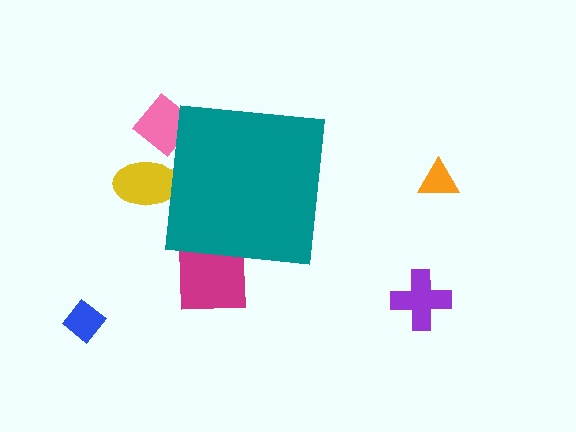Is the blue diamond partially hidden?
No, the blue diamond is fully visible.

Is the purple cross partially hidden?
No, the purple cross is fully visible.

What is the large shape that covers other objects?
A teal square.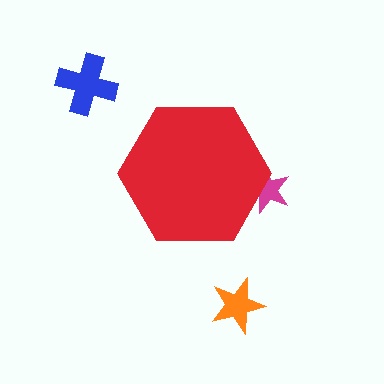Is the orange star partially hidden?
No, the orange star is fully visible.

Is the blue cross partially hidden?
No, the blue cross is fully visible.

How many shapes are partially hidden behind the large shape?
1 shape is partially hidden.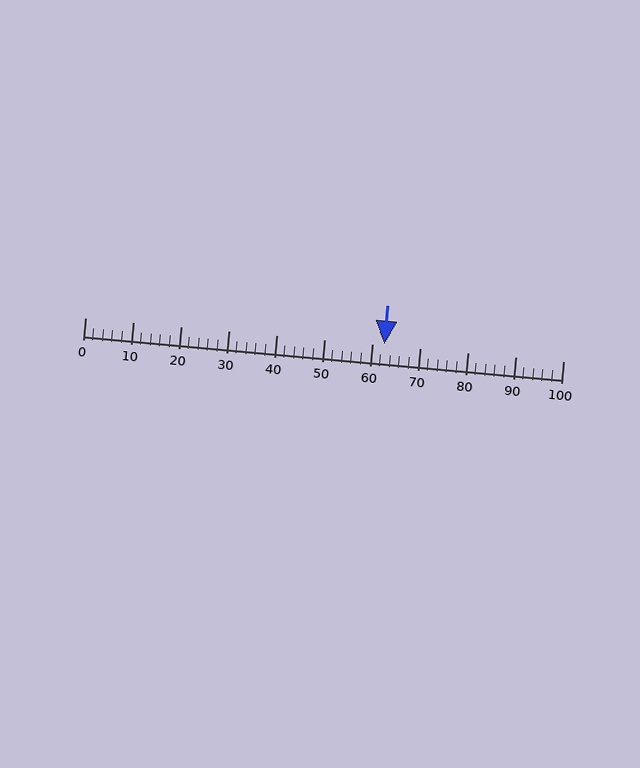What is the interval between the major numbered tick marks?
The major tick marks are spaced 10 units apart.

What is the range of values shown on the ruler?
The ruler shows values from 0 to 100.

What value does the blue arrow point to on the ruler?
The blue arrow points to approximately 62.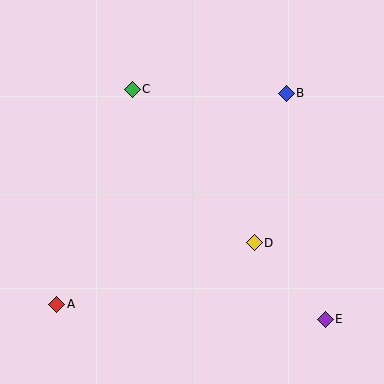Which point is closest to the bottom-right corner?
Point E is closest to the bottom-right corner.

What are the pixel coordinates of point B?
Point B is at (286, 93).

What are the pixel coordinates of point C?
Point C is at (132, 89).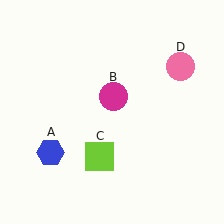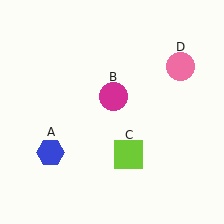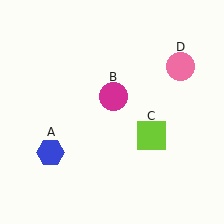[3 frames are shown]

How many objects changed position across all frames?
1 object changed position: lime square (object C).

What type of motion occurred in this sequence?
The lime square (object C) rotated counterclockwise around the center of the scene.